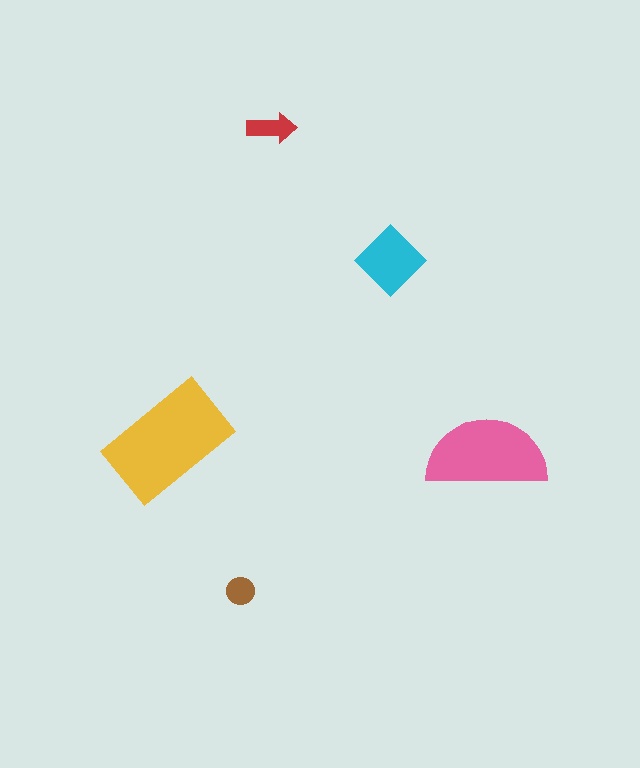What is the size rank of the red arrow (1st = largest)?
4th.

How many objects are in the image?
There are 5 objects in the image.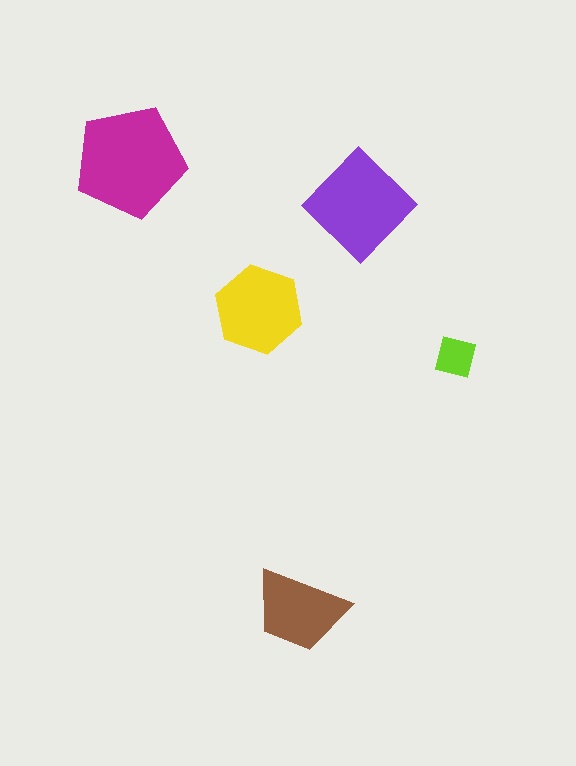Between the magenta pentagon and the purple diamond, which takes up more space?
The magenta pentagon.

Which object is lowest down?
The brown trapezoid is bottommost.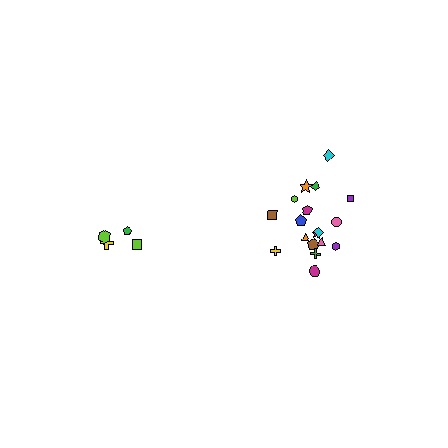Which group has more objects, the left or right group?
The right group.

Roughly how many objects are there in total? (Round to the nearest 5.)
Roughly 20 objects in total.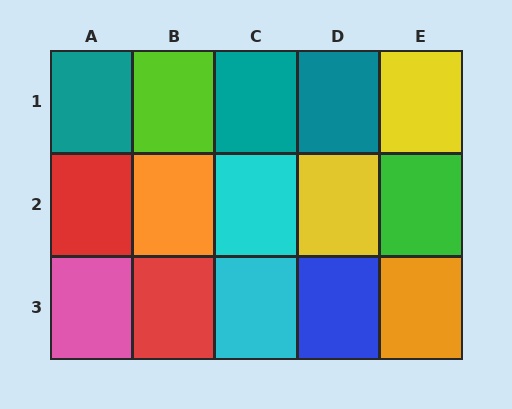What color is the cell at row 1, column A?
Teal.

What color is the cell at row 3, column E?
Orange.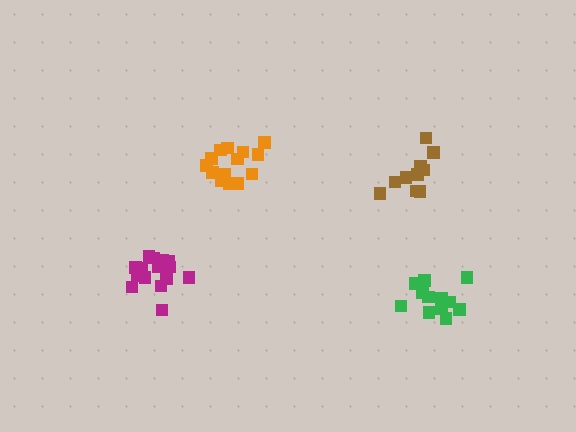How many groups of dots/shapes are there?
There are 4 groups.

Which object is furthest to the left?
The magenta cluster is leftmost.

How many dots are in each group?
Group 1: 15 dots, Group 2: 10 dots, Group 3: 12 dots, Group 4: 16 dots (53 total).